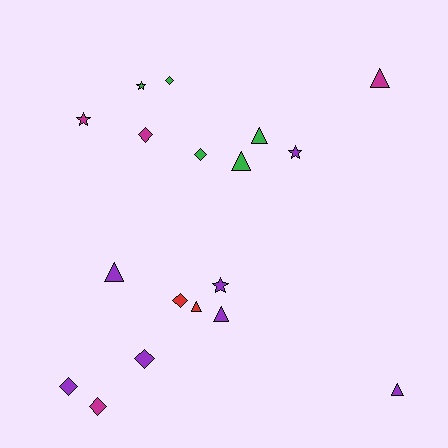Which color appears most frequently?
Purple, with 7 objects.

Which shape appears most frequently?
Triangle, with 7 objects.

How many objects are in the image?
There are 18 objects.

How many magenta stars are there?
There is 1 magenta star.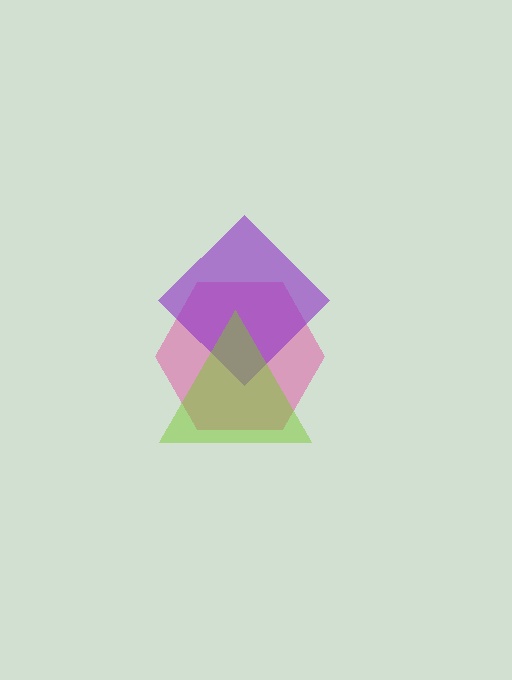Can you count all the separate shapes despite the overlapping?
Yes, there are 3 separate shapes.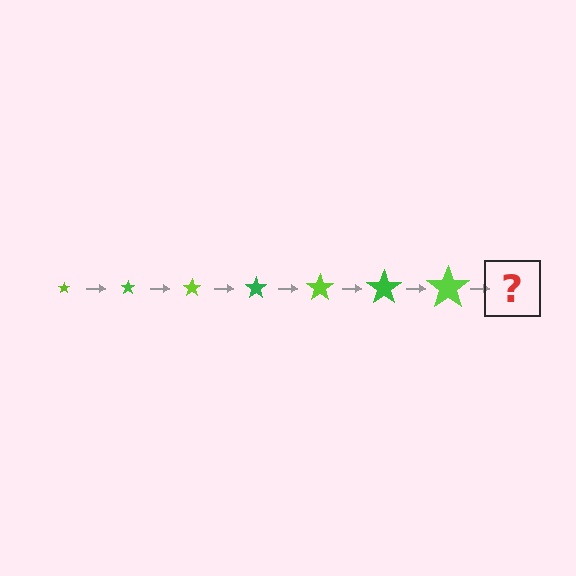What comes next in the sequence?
The next element should be a green star, larger than the previous one.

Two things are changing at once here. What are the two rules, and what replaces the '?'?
The two rules are that the star grows larger each step and the color cycles through lime and green. The '?' should be a green star, larger than the previous one.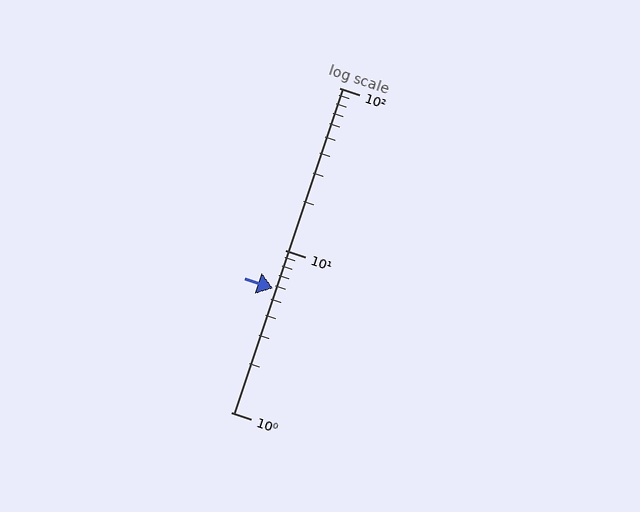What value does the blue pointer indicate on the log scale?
The pointer indicates approximately 5.8.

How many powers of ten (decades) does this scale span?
The scale spans 2 decades, from 1 to 100.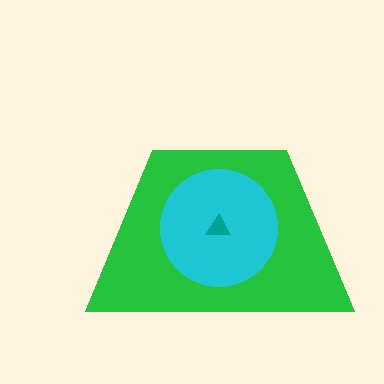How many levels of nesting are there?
3.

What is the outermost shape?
The green trapezoid.